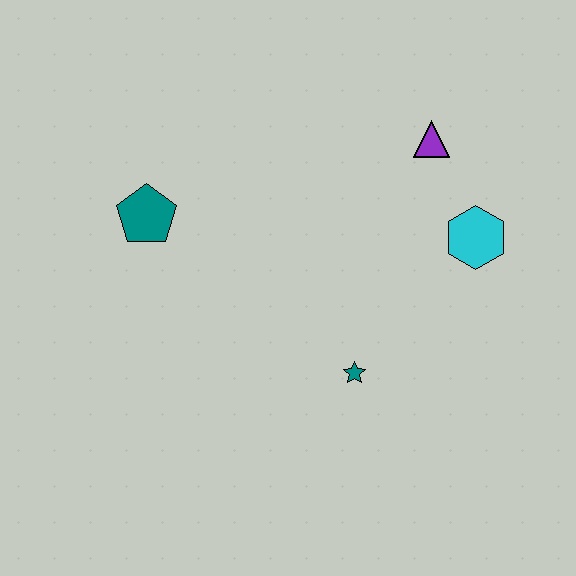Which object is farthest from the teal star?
The teal pentagon is farthest from the teal star.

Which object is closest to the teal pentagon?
The teal star is closest to the teal pentagon.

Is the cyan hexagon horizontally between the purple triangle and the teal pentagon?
No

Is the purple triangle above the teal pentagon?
Yes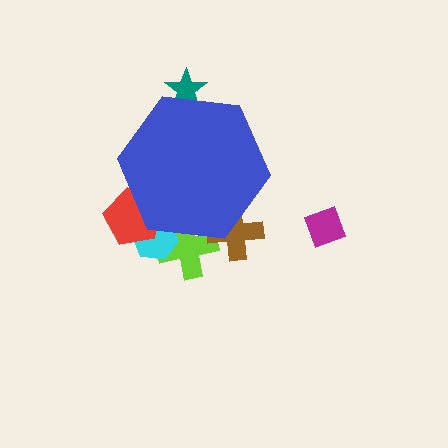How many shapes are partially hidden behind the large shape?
5 shapes are partially hidden.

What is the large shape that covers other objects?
A blue hexagon.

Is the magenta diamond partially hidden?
No, the magenta diamond is fully visible.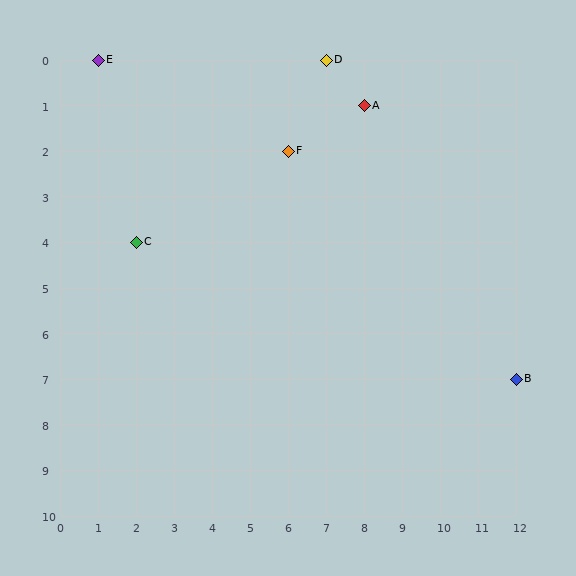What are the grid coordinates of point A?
Point A is at grid coordinates (8, 1).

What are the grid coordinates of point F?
Point F is at grid coordinates (6, 2).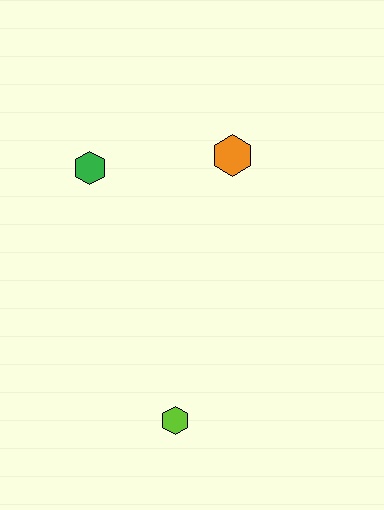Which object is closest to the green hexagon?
The orange hexagon is closest to the green hexagon.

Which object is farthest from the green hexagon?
The lime hexagon is farthest from the green hexagon.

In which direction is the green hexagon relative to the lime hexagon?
The green hexagon is above the lime hexagon.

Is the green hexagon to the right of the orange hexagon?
No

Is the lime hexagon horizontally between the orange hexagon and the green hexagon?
Yes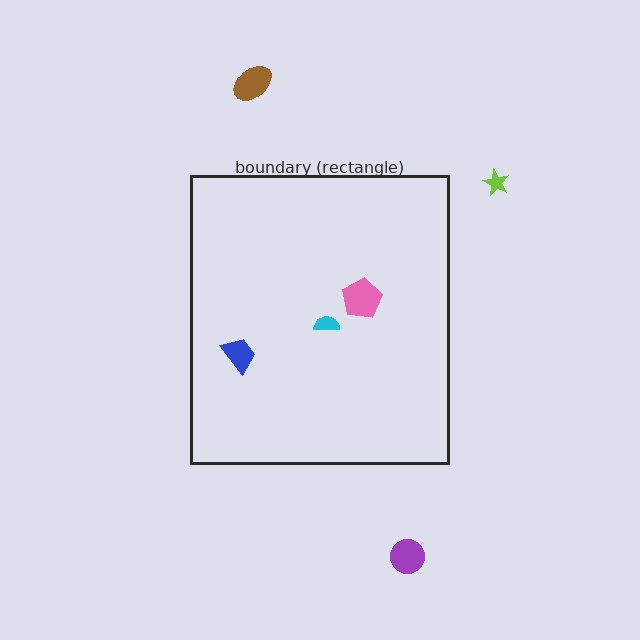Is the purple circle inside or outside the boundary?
Outside.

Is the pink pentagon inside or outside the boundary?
Inside.